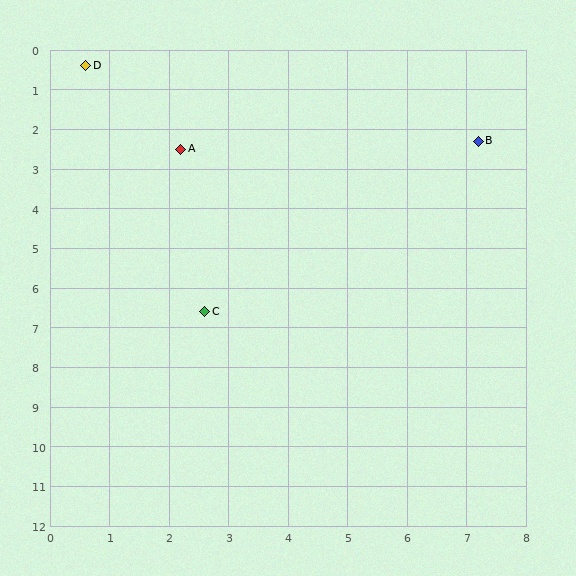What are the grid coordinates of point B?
Point B is at approximately (7.2, 2.3).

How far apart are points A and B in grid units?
Points A and B are about 5.0 grid units apart.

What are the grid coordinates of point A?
Point A is at approximately (2.2, 2.5).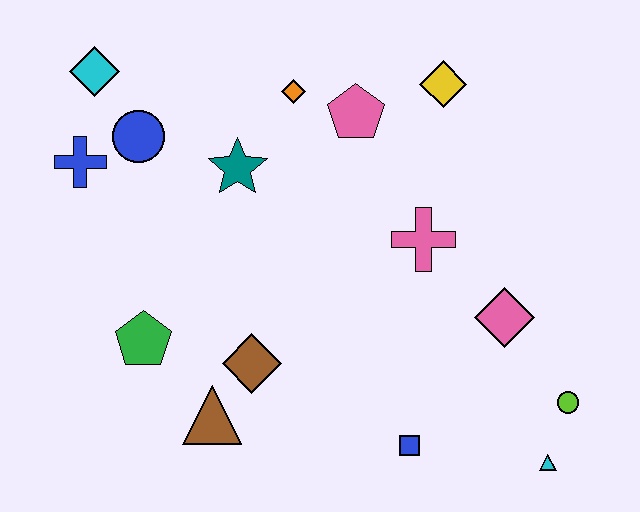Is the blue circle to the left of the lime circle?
Yes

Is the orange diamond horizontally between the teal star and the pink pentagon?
Yes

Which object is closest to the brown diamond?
The brown triangle is closest to the brown diamond.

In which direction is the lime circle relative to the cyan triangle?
The lime circle is above the cyan triangle.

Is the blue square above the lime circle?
No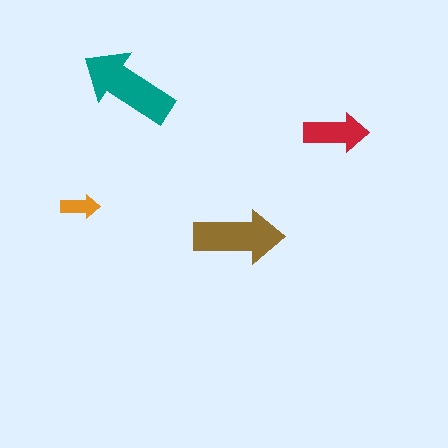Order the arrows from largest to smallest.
the teal one, the brown one, the red one, the orange one.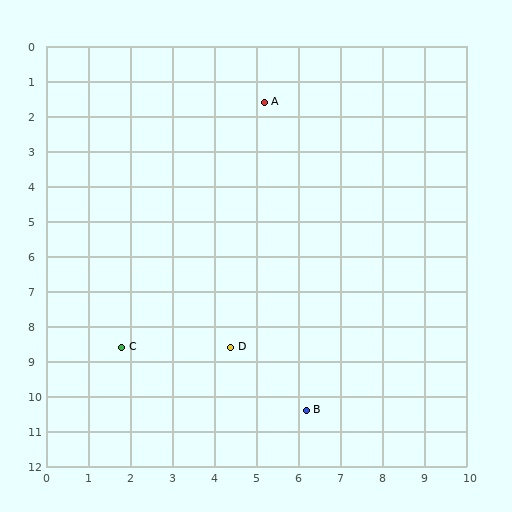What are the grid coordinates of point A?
Point A is at approximately (5.2, 1.6).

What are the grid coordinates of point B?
Point B is at approximately (6.2, 10.4).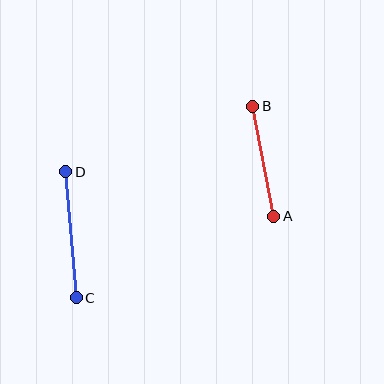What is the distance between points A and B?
The distance is approximately 112 pixels.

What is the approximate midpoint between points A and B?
The midpoint is at approximately (263, 161) pixels.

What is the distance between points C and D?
The distance is approximately 126 pixels.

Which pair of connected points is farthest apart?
Points C and D are farthest apart.